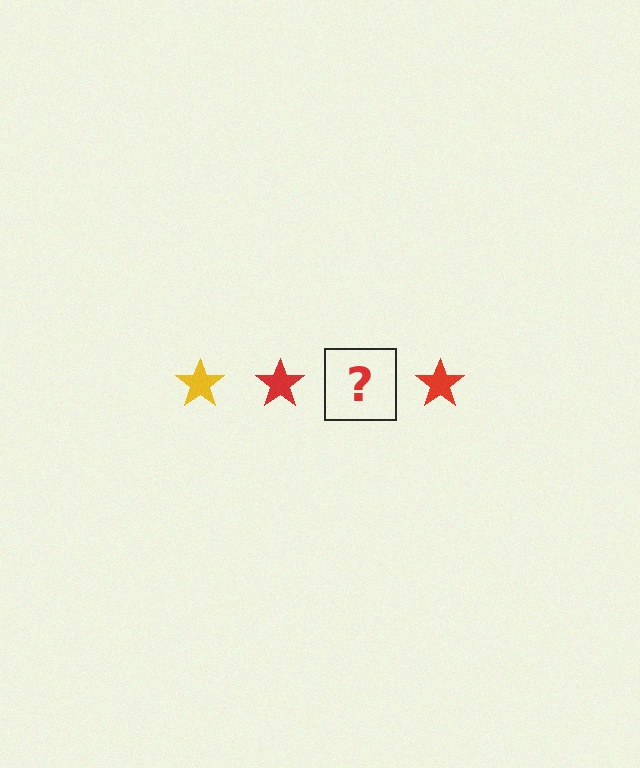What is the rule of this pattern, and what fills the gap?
The rule is that the pattern cycles through yellow, red stars. The gap should be filled with a yellow star.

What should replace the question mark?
The question mark should be replaced with a yellow star.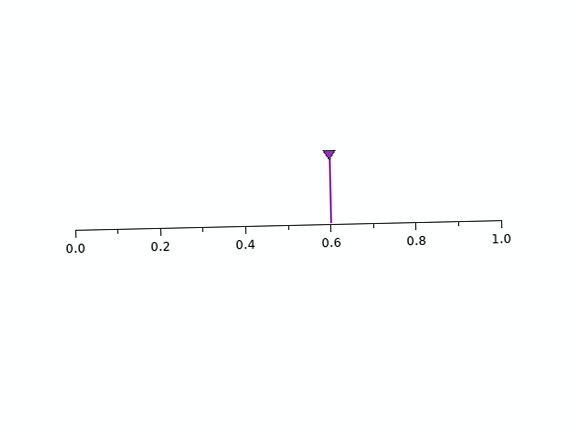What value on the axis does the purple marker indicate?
The marker indicates approximately 0.6.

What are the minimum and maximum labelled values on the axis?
The axis runs from 0.0 to 1.0.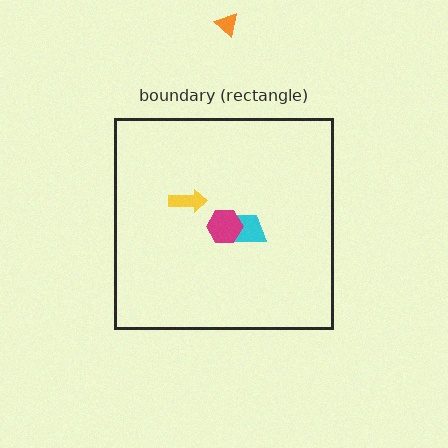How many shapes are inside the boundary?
3 inside, 1 outside.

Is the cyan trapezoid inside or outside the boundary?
Inside.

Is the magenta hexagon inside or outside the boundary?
Inside.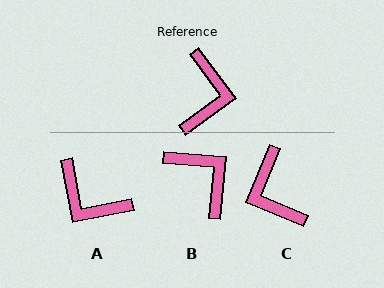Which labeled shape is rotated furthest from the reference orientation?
C, about 149 degrees away.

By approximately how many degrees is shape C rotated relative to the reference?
Approximately 149 degrees clockwise.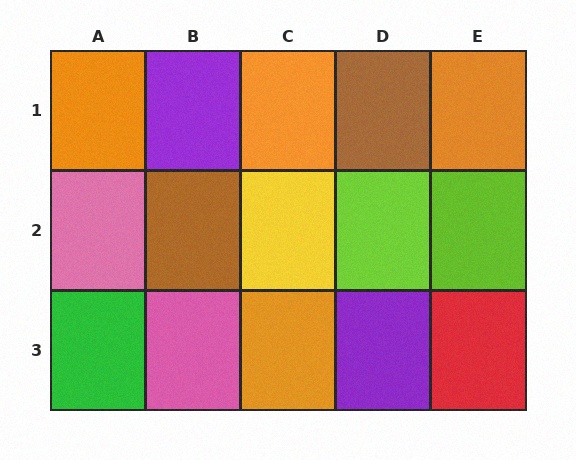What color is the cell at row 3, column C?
Orange.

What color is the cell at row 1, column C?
Orange.